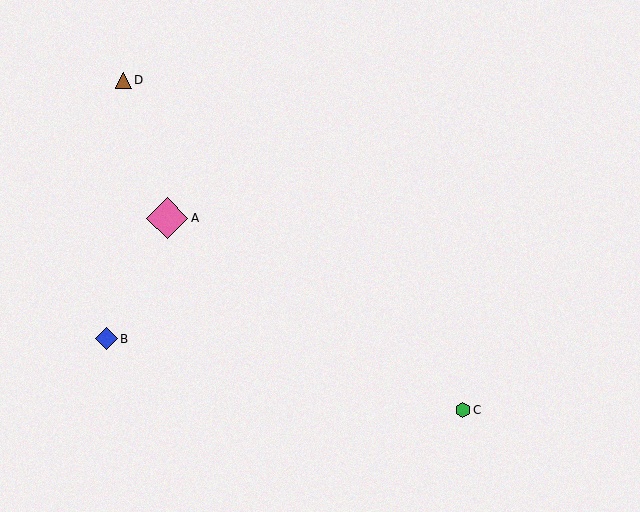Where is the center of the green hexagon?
The center of the green hexagon is at (463, 410).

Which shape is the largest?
The pink diamond (labeled A) is the largest.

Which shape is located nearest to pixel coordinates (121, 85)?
The brown triangle (labeled D) at (124, 80) is nearest to that location.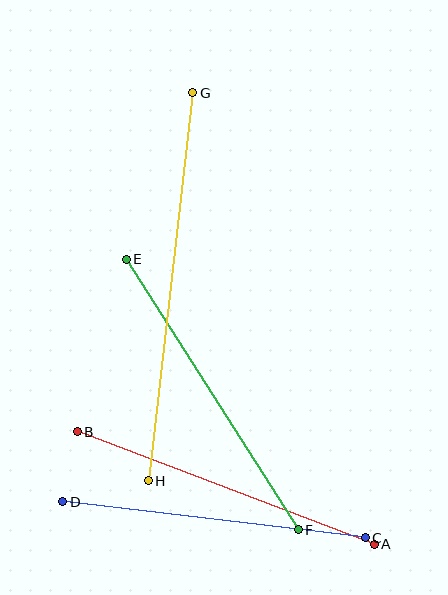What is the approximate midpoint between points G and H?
The midpoint is at approximately (171, 287) pixels.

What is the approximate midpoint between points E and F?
The midpoint is at approximately (212, 394) pixels.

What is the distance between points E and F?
The distance is approximately 320 pixels.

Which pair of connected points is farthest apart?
Points G and H are farthest apart.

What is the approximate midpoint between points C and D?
The midpoint is at approximately (214, 520) pixels.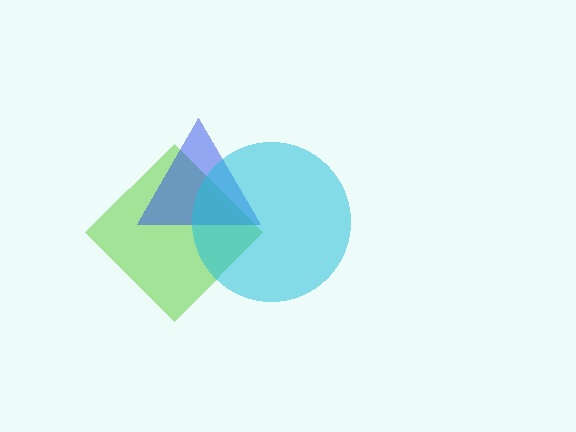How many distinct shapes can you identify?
There are 3 distinct shapes: a lime diamond, a blue triangle, a cyan circle.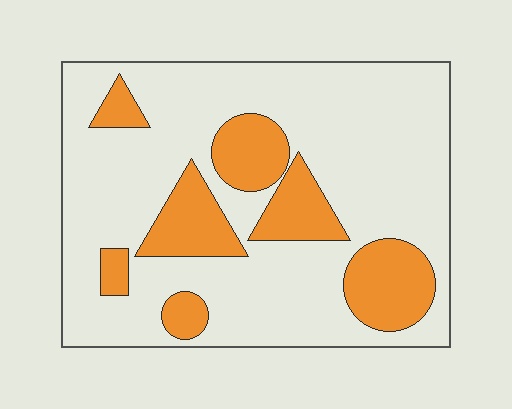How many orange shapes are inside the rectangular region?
7.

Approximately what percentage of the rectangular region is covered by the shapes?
Approximately 25%.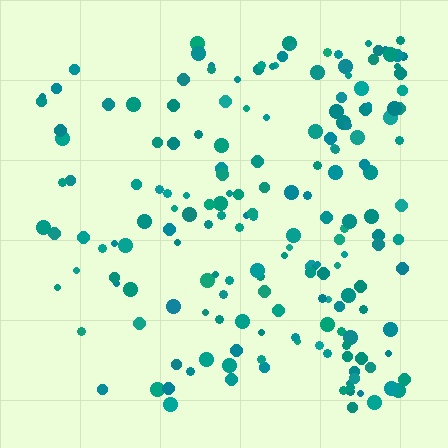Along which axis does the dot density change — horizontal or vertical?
Horizontal.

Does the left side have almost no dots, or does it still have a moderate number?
Still a moderate number, just noticeably fewer than the right.